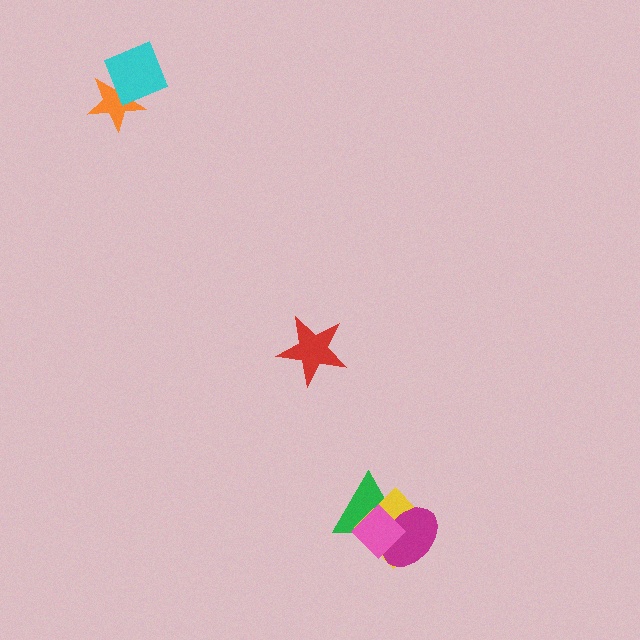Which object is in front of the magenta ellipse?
The pink diamond is in front of the magenta ellipse.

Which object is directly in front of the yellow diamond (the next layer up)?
The magenta ellipse is directly in front of the yellow diamond.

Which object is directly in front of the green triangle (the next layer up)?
The yellow diamond is directly in front of the green triangle.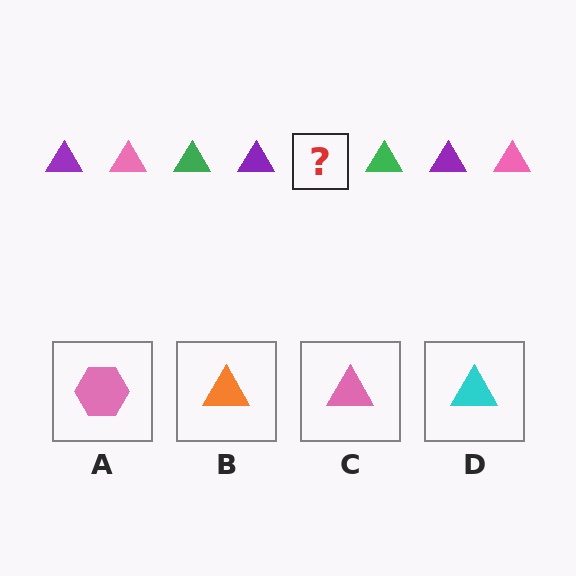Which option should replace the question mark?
Option C.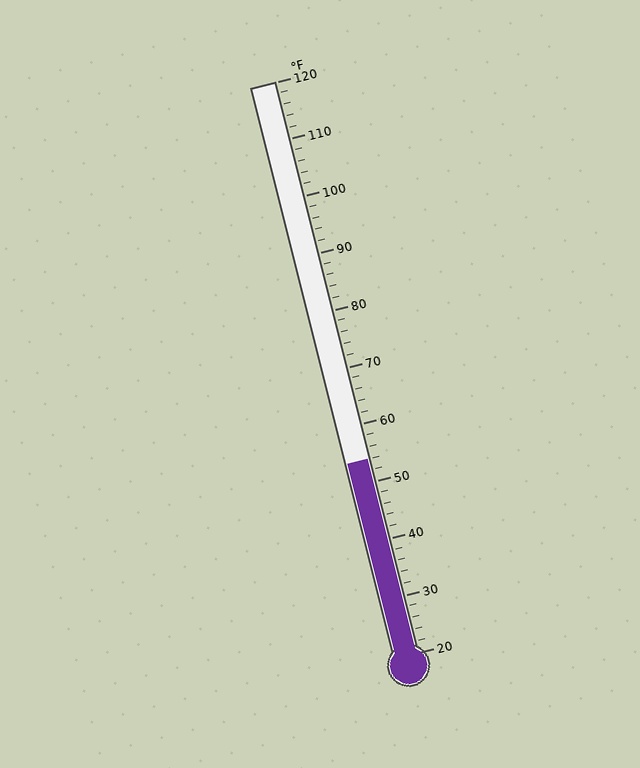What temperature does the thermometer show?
The thermometer shows approximately 54°F.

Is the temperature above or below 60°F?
The temperature is below 60°F.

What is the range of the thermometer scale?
The thermometer scale ranges from 20°F to 120°F.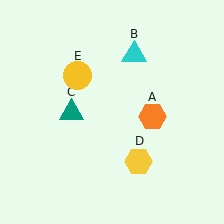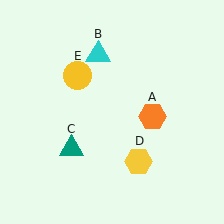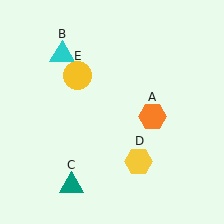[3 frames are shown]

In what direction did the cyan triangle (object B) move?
The cyan triangle (object B) moved left.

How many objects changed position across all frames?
2 objects changed position: cyan triangle (object B), teal triangle (object C).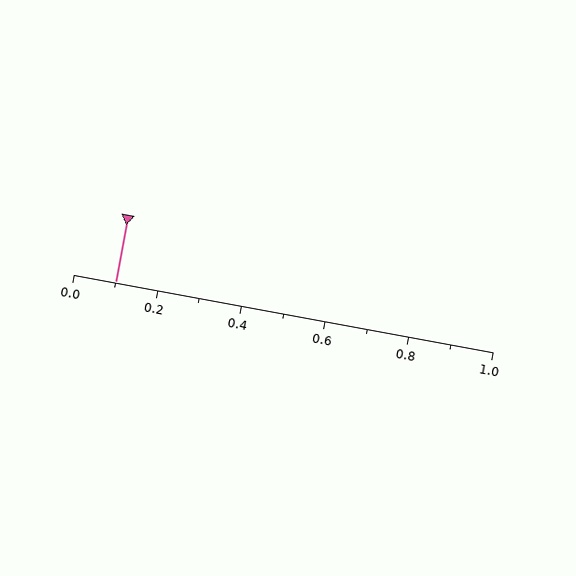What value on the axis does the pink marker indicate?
The marker indicates approximately 0.1.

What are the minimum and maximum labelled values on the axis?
The axis runs from 0.0 to 1.0.